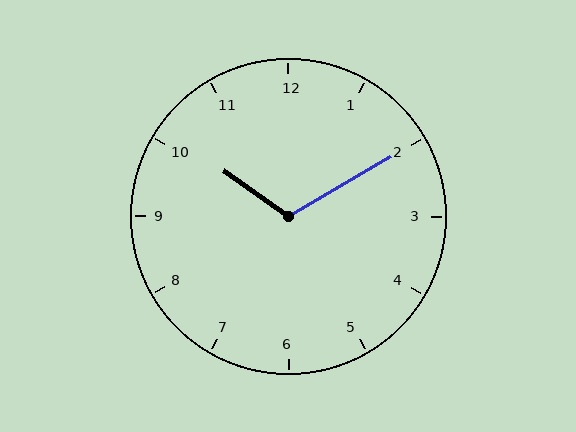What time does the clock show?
10:10.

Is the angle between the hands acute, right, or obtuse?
It is obtuse.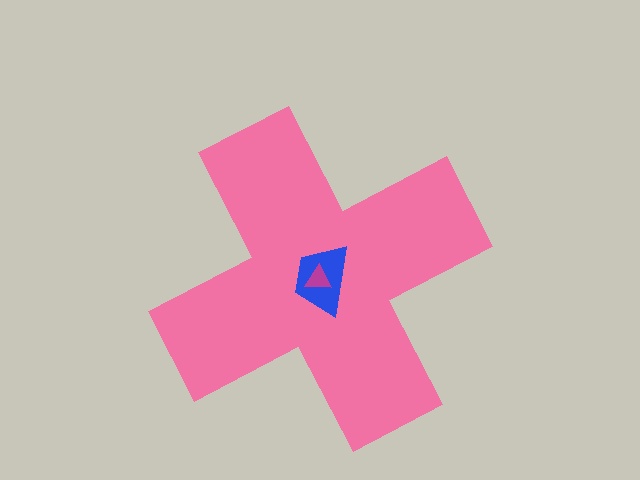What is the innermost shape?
The magenta triangle.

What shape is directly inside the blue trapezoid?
The magenta triangle.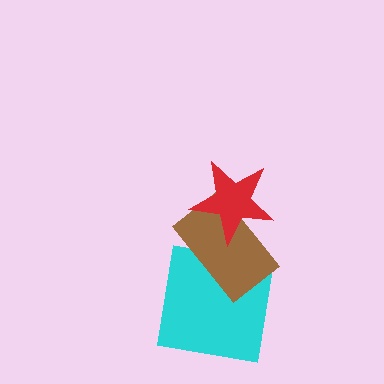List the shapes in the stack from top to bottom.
From top to bottom: the red star, the brown rectangle, the cyan square.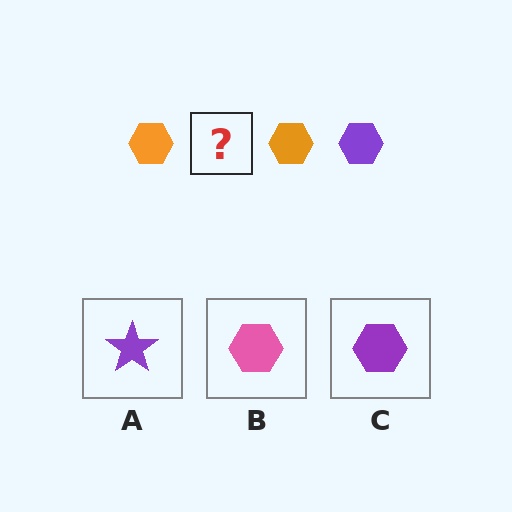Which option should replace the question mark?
Option C.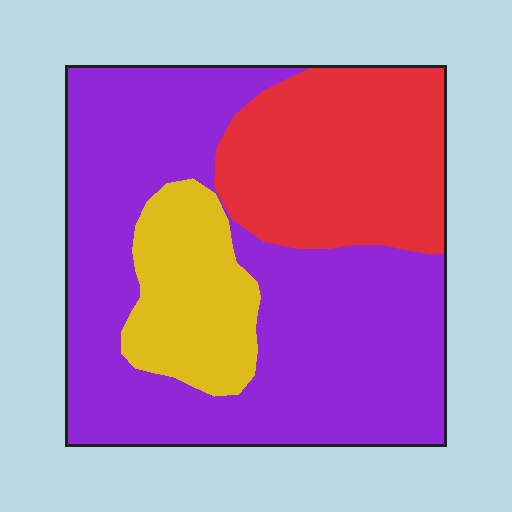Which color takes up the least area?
Yellow, at roughly 15%.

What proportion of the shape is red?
Red covers roughly 25% of the shape.